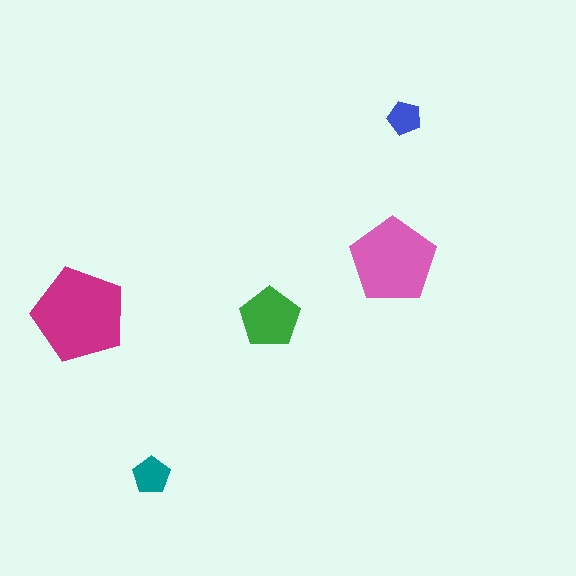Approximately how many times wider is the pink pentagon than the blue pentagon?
About 2.5 times wider.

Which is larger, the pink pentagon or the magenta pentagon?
The magenta one.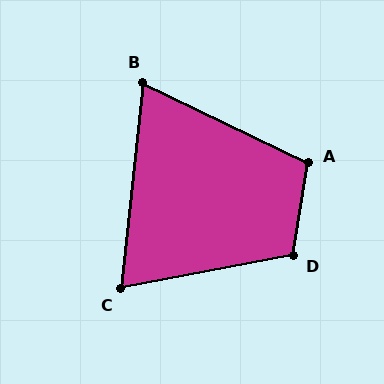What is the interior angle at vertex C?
Approximately 73 degrees (acute).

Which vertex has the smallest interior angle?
B, at approximately 71 degrees.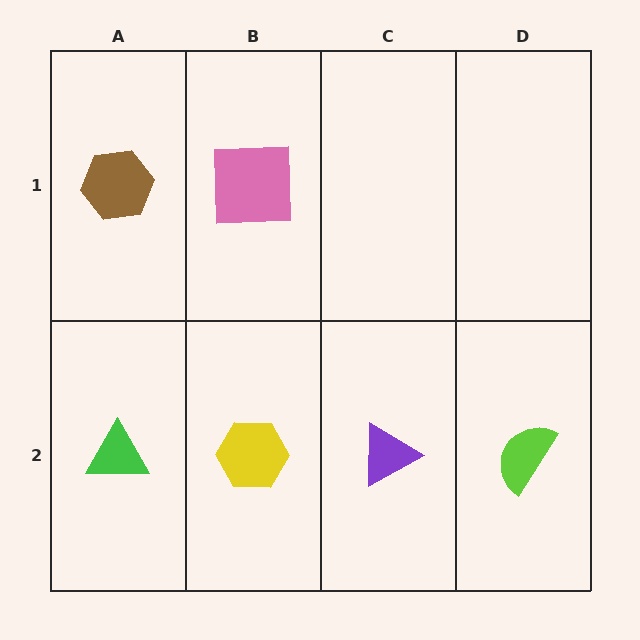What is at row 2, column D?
A lime semicircle.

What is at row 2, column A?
A green triangle.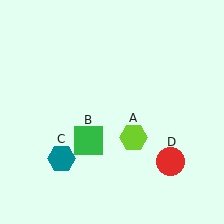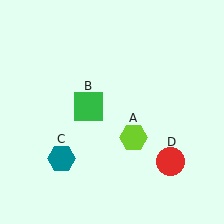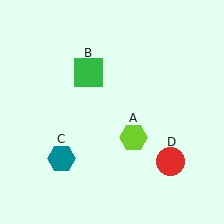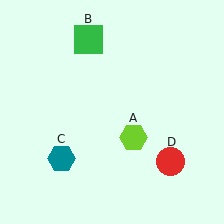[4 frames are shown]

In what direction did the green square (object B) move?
The green square (object B) moved up.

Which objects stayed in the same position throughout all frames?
Lime hexagon (object A) and teal hexagon (object C) and red circle (object D) remained stationary.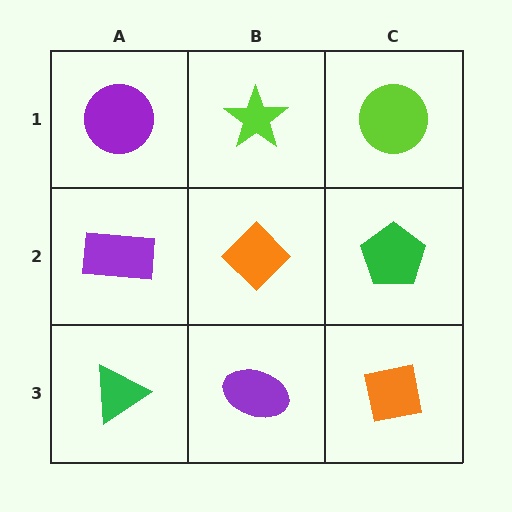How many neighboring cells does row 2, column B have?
4.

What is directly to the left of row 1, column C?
A lime star.